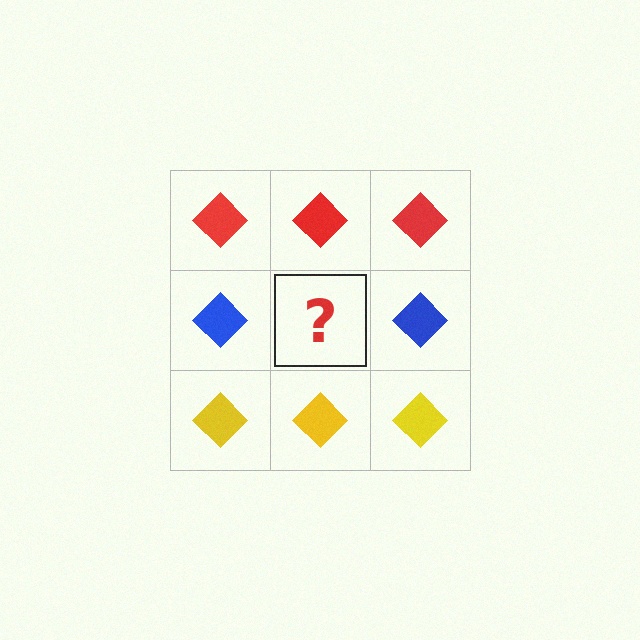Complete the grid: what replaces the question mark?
The question mark should be replaced with a blue diamond.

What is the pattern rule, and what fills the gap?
The rule is that each row has a consistent color. The gap should be filled with a blue diamond.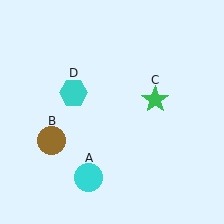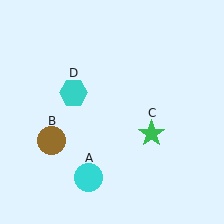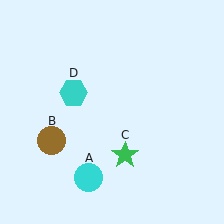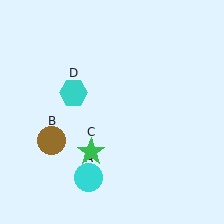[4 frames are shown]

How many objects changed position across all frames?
1 object changed position: green star (object C).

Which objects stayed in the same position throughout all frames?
Cyan circle (object A) and brown circle (object B) and cyan hexagon (object D) remained stationary.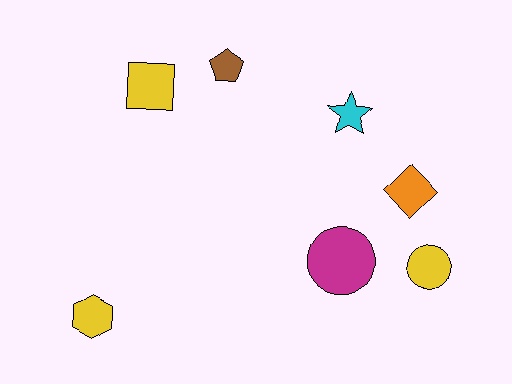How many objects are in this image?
There are 7 objects.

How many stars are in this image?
There is 1 star.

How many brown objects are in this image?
There is 1 brown object.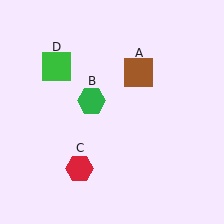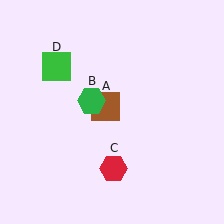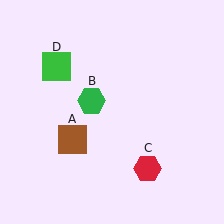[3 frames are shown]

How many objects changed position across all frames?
2 objects changed position: brown square (object A), red hexagon (object C).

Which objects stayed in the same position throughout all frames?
Green hexagon (object B) and green square (object D) remained stationary.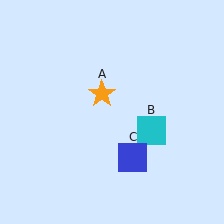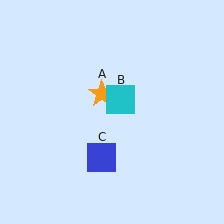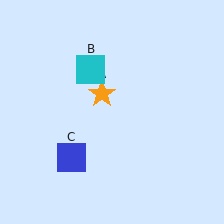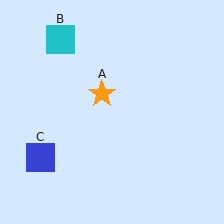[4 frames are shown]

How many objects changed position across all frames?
2 objects changed position: cyan square (object B), blue square (object C).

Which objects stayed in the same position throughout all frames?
Orange star (object A) remained stationary.